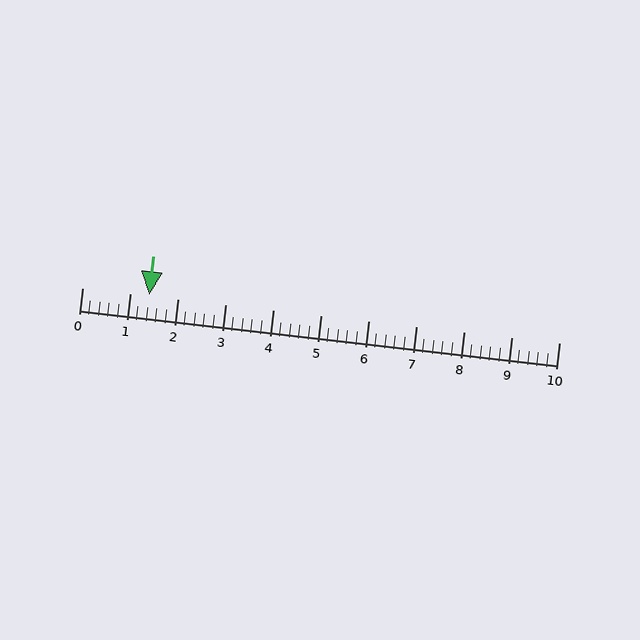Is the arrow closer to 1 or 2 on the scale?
The arrow is closer to 1.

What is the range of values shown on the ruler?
The ruler shows values from 0 to 10.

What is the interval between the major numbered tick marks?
The major tick marks are spaced 1 units apart.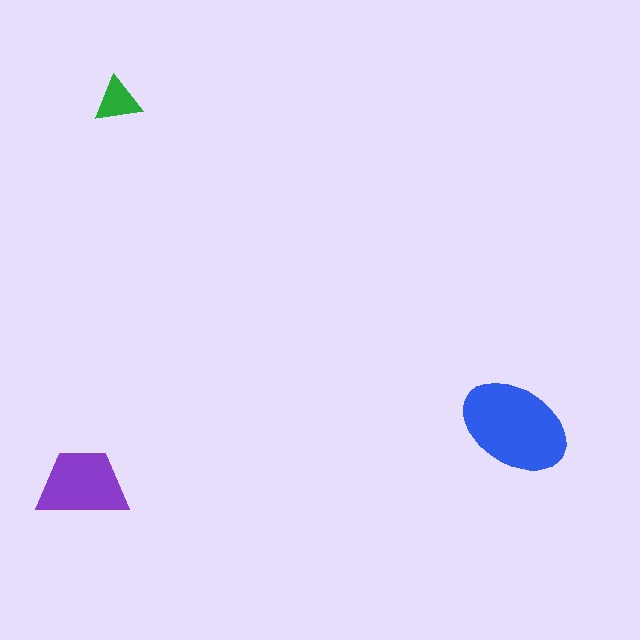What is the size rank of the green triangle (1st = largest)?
3rd.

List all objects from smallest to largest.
The green triangle, the purple trapezoid, the blue ellipse.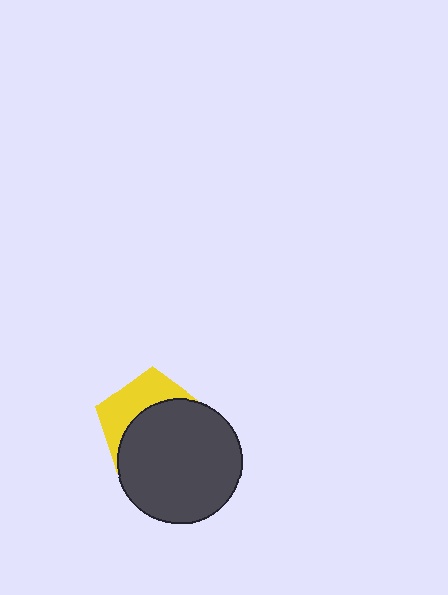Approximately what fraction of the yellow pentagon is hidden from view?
Roughly 63% of the yellow pentagon is hidden behind the dark gray circle.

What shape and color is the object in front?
The object in front is a dark gray circle.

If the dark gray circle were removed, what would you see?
You would see the complete yellow pentagon.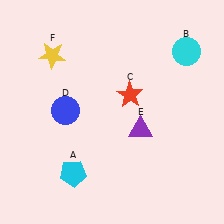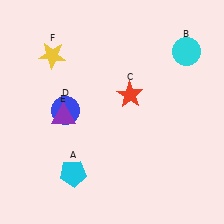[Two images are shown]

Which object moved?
The purple triangle (E) moved left.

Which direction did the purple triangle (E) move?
The purple triangle (E) moved left.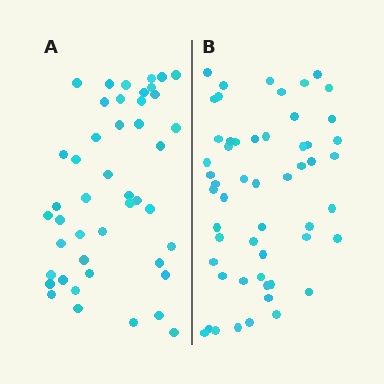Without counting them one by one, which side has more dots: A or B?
Region B (the right region) has more dots.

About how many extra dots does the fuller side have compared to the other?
Region B has roughly 8 or so more dots than region A.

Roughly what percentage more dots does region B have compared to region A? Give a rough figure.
About 20% more.